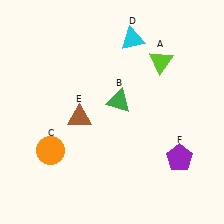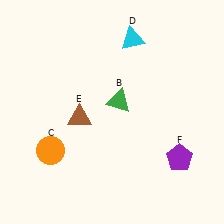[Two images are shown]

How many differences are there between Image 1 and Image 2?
There is 1 difference between the two images.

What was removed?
The lime triangle (A) was removed in Image 2.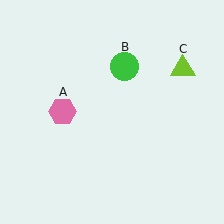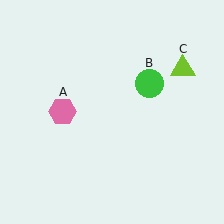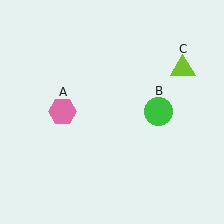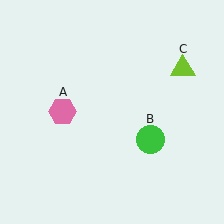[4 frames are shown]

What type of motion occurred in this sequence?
The green circle (object B) rotated clockwise around the center of the scene.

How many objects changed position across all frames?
1 object changed position: green circle (object B).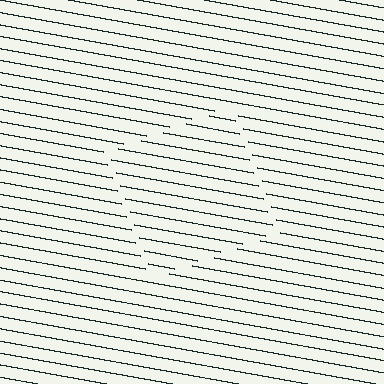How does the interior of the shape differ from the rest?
The interior of the shape contains the same grating, shifted by half a period — the contour is defined by the phase discontinuity where line-ends from the inner and outer gratings abut.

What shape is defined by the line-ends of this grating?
An illusory square. The interior of the shape contains the same grating, shifted by half a period — the contour is defined by the phase discontinuity where line-ends from the inner and outer gratings abut.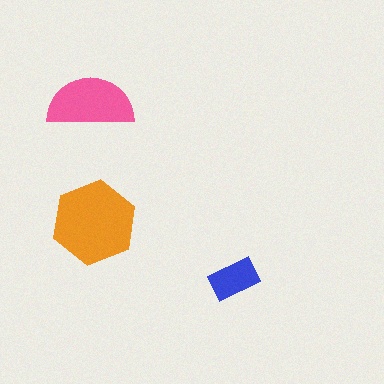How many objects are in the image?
There are 3 objects in the image.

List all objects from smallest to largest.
The blue rectangle, the pink semicircle, the orange hexagon.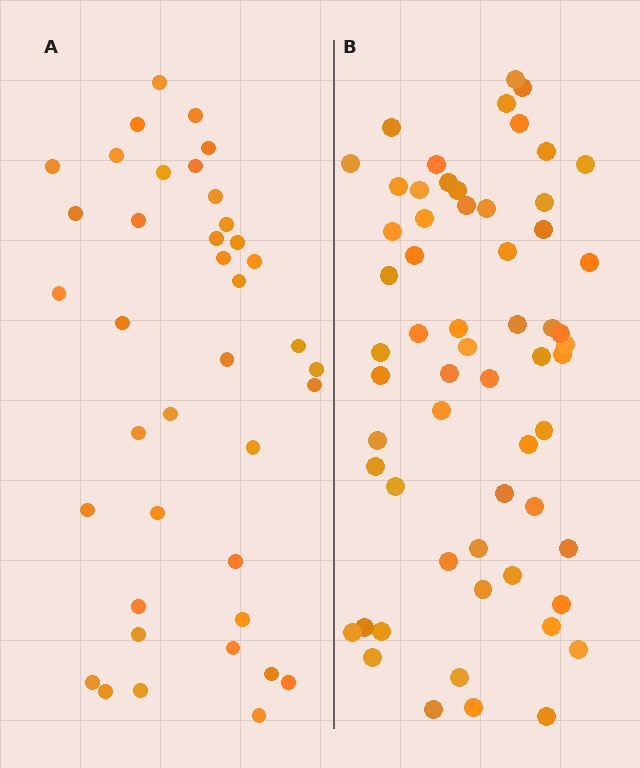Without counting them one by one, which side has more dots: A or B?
Region B (the right region) has more dots.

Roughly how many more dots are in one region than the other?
Region B has approximately 20 more dots than region A.